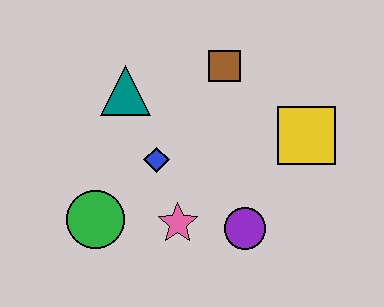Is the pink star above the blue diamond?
No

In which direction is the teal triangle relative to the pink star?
The teal triangle is above the pink star.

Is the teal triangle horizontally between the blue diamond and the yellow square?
No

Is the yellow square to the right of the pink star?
Yes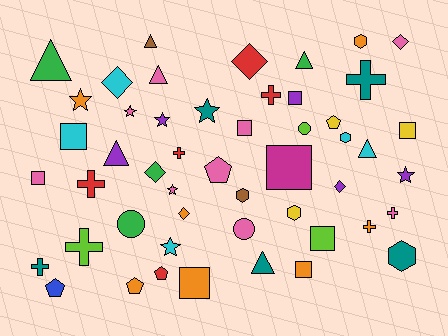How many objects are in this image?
There are 50 objects.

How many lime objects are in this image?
There are 3 lime objects.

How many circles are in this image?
There are 3 circles.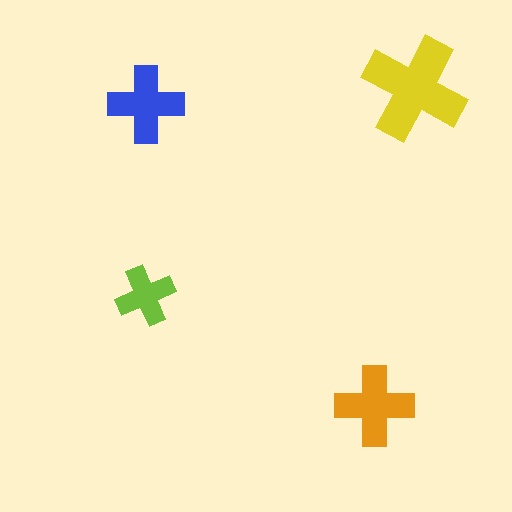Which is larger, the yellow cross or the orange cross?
The yellow one.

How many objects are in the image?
There are 4 objects in the image.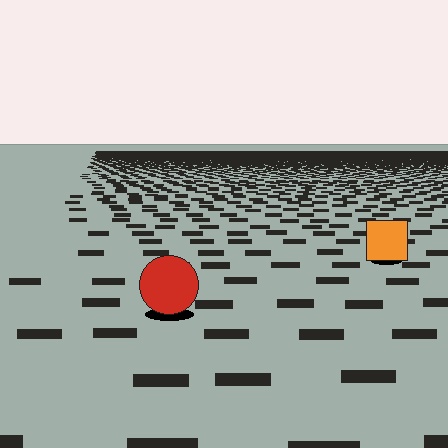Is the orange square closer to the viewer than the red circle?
No. The red circle is closer — you can tell from the texture gradient: the ground texture is coarser near it.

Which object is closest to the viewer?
The red circle is closest. The texture marks near it are larger and more spread out.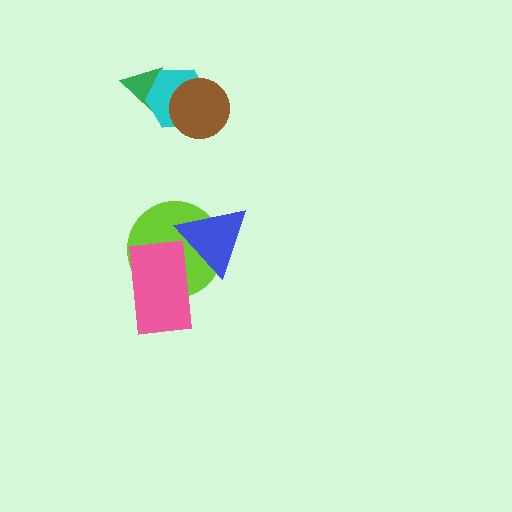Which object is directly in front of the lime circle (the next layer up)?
The blue triangle is directly in front of the lime circle.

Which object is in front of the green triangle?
The cyan hexagon is in front of the green triangle.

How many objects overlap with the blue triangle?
2 objects overlap with the blue triangle.